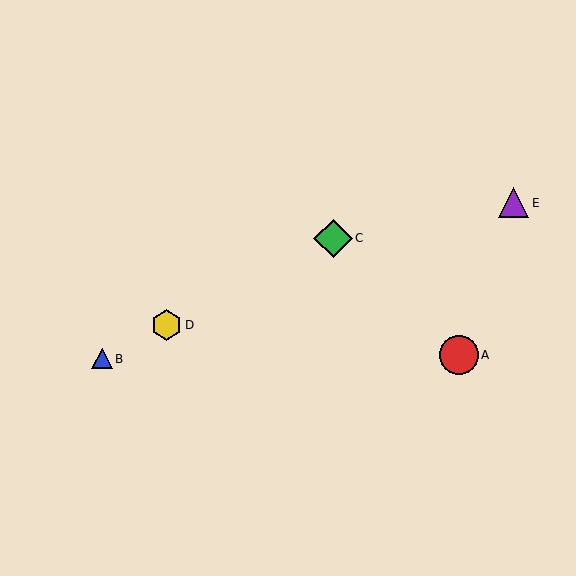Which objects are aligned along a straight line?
Objects B, C, D are aligned along a straight line.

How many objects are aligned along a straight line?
3 objects (B, C, D) are aligned along a straight line.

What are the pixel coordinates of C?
Object C is at (333, 238).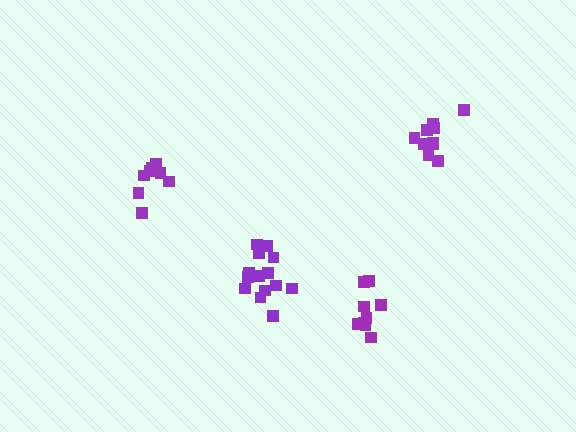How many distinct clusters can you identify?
There are 4 distinct clusters.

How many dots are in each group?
Group 1: 11 dots, Group 2: 14 dots, Group 3: 9 dots, Group 4: 9 dots (43 total).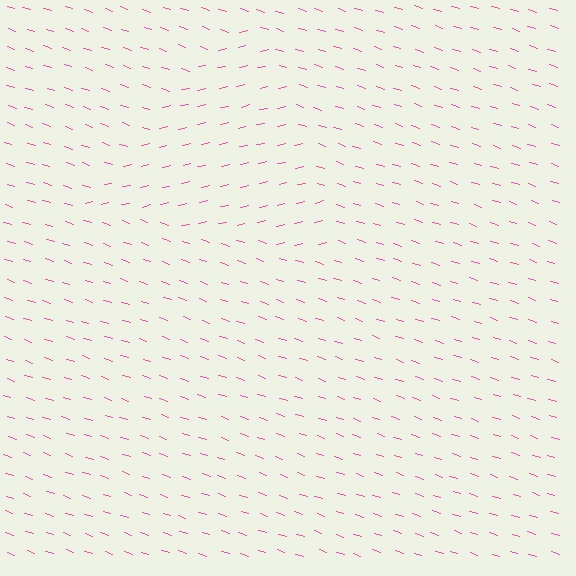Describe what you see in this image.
The image is filled with small pink line segments. A triangle region in the image has lines oriented differently from the surrounding lines, creating a visible texture boundary.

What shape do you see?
I see a triangle.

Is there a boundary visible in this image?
Yes, there is a texture boundary formed by a change in line orientation.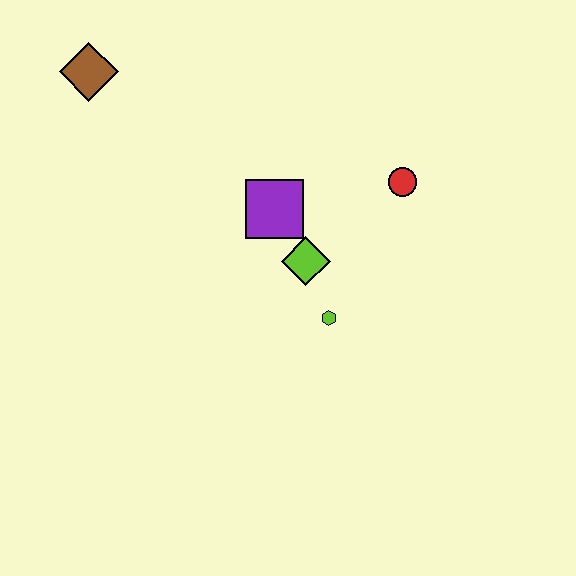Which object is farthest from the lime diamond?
The brown diamond is farthest from the lime diamond.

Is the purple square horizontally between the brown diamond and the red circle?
Yes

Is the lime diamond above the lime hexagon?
Yes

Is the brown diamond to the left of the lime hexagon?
Yes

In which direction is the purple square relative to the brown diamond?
The purple square is to the right of the brown diamond.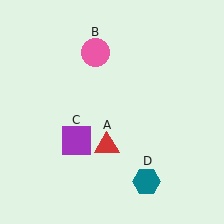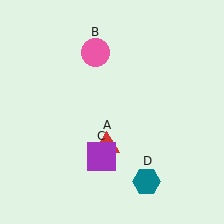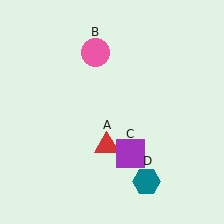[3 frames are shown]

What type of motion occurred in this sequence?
The purple square (object C) rotated counterclockwise around the center of the scene.